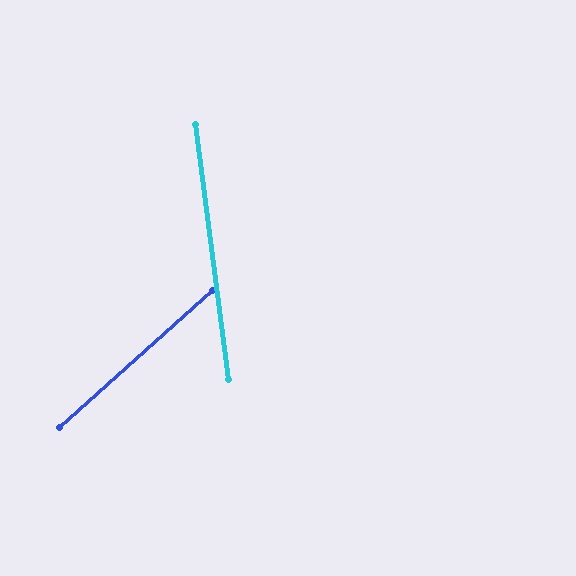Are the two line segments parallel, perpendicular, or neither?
Neither parallel nor perpendicular — they differ by about 55°.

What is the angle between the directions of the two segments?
Approximately 55 degrees.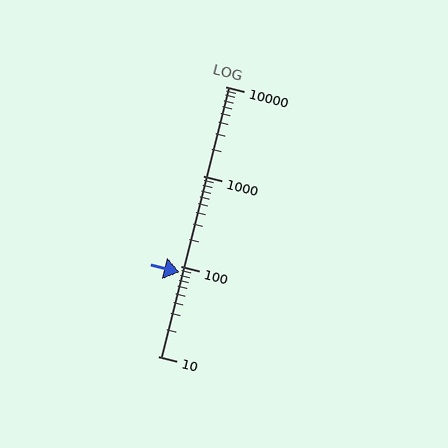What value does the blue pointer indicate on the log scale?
The pointer indicates approximately 85.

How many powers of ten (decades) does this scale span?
The scale spans 3 decades, from 10 to 10000.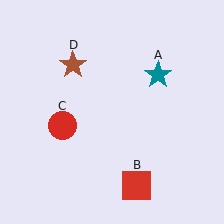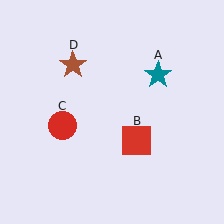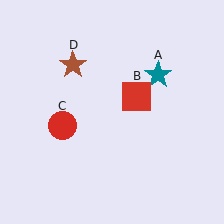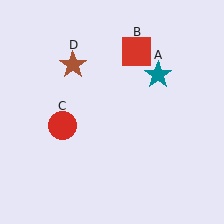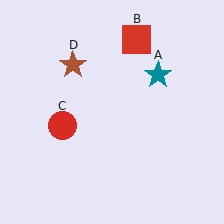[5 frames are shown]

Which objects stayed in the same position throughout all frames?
Teal star (object A) and red circle (object C) and brown star (object D) remained stationary.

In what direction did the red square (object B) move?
The red square (object B) moved up.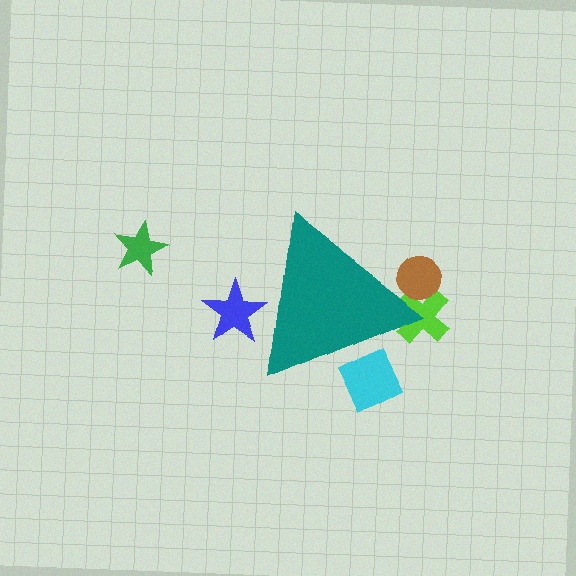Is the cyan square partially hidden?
Yes, the cyan square is partially hidden behind the teal triangle.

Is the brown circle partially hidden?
Yes, the brown circle is partially hidden behind the teal triangle.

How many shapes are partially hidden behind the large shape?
4 shapes are partially hidden.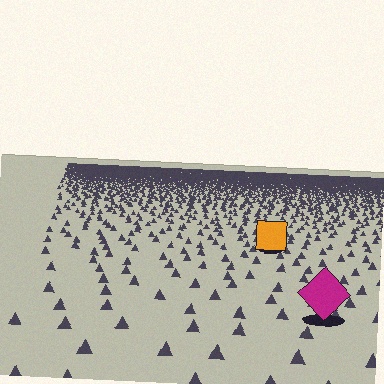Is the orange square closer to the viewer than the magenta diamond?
No. The magenta diamond is closer — you can tell from the texture gradient: the ground texture is coarser near it.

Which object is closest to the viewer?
The magenta diamond is closest. The texture marks near it are larger and more spread out.